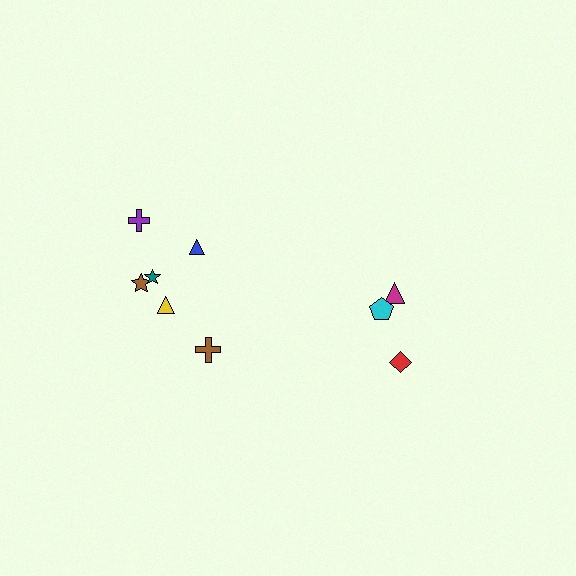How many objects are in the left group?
There are 6 objects.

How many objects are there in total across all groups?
There are 9 objects.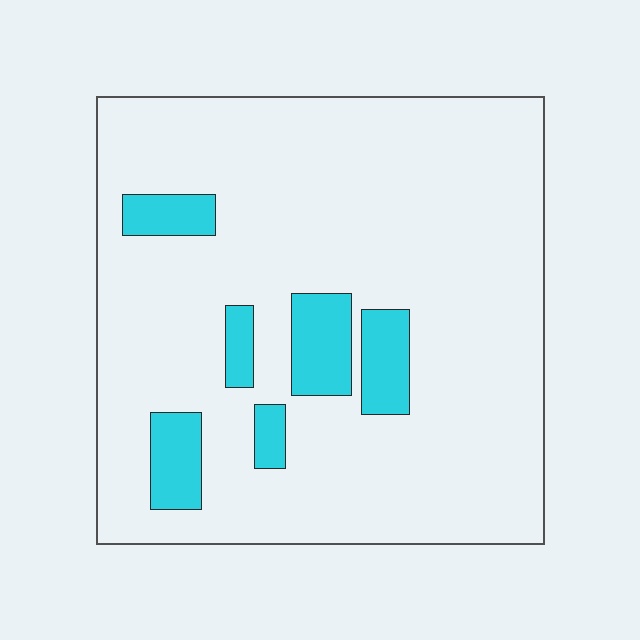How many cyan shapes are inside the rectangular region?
6.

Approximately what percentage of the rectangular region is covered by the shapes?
Approximately 10%.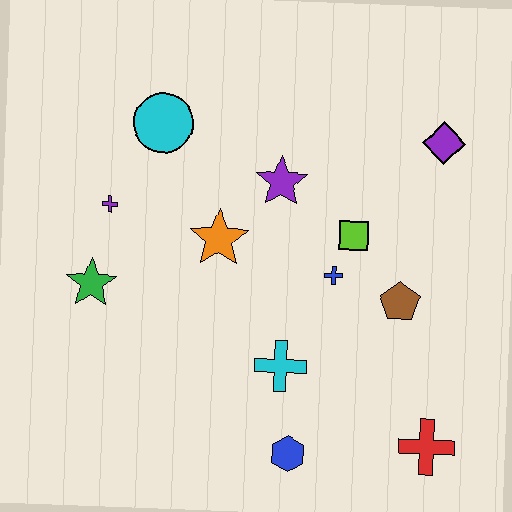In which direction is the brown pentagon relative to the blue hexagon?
The brown pentagon is above the blue hexagon.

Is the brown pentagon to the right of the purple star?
Yes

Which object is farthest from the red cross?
The cyan circle is farthest from the red cross.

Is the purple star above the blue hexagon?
Yes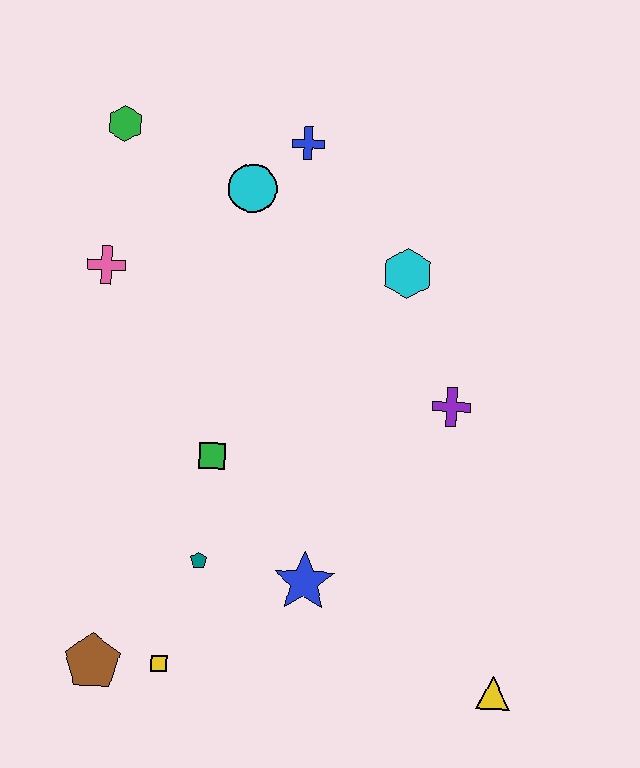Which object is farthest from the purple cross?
The brown pentagon is farthest from the purple cross.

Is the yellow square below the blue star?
Yes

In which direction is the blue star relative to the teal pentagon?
The blue star is to the right of the teal pentagon.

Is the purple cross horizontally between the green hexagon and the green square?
No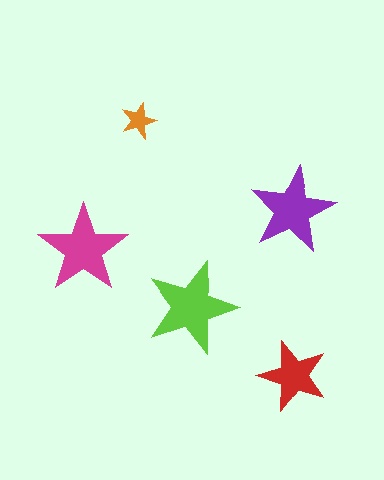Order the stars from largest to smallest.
the lime one, the magenta one, the purple one, the red one, the orange one.